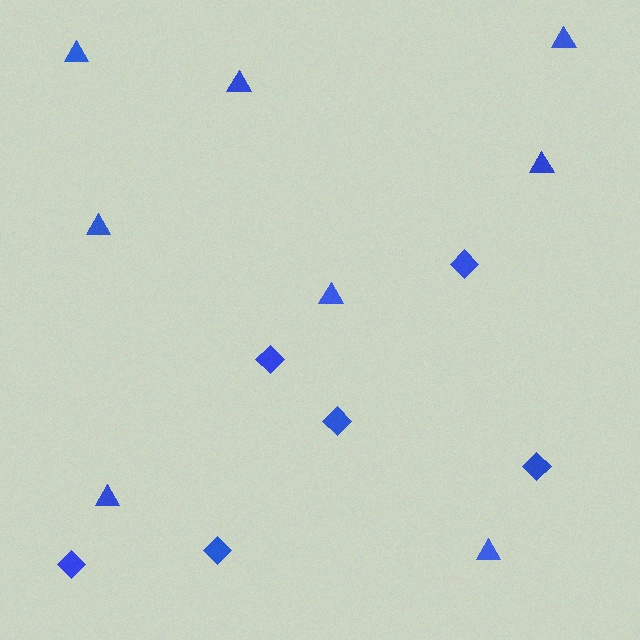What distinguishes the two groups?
There are 2 groups: one group of triangles (8) and one group of diamonds (6).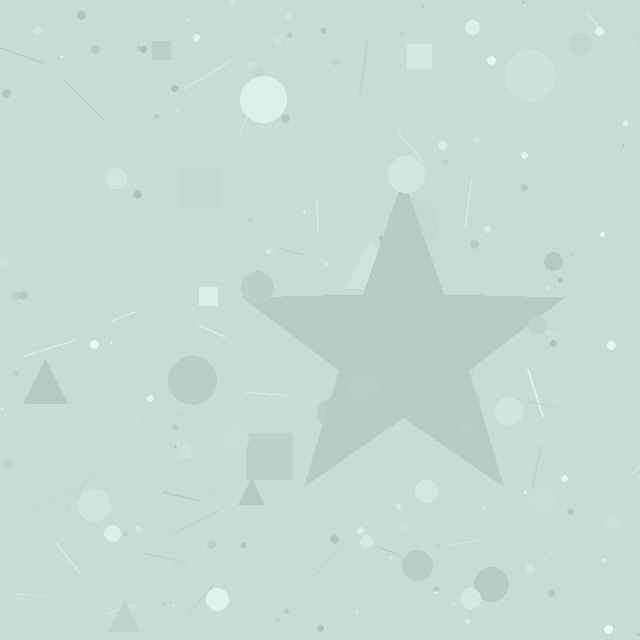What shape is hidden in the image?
A star is hidden in the image.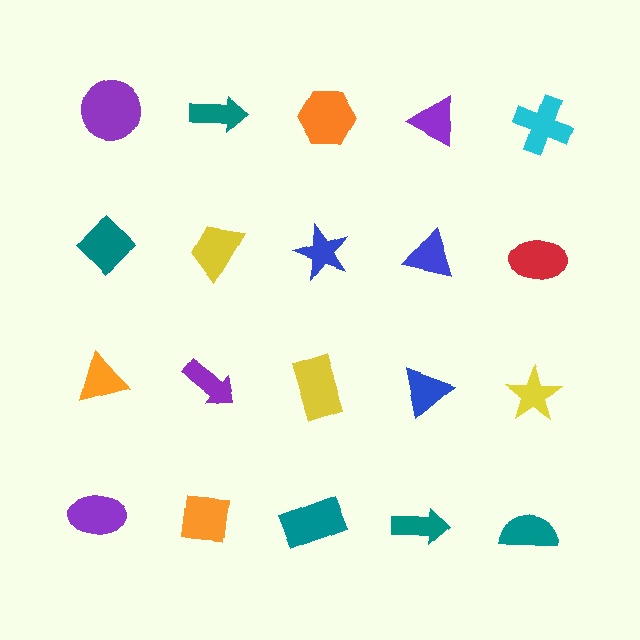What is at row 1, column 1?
A purple circle.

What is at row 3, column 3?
A yellow rectangle.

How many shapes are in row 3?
5 shapes.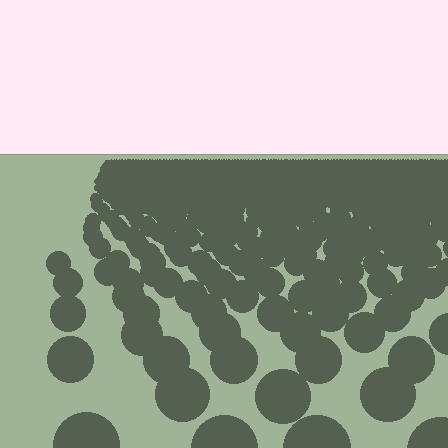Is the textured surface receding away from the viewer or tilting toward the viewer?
The surface is receding away from the viewer. Texture elements get smaller and denser toward the top.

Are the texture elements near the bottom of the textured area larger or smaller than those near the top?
Larger. Near the bottom, elements are closer to the viewer and appear at a bigger on-screen size.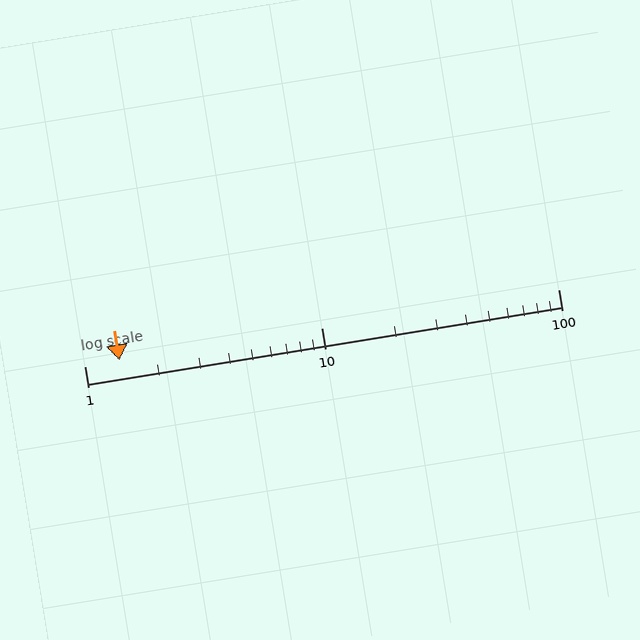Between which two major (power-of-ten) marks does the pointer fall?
The pointer is between 1 and 10.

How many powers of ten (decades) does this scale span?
The scale spans 2 decades, from 1 to 100.